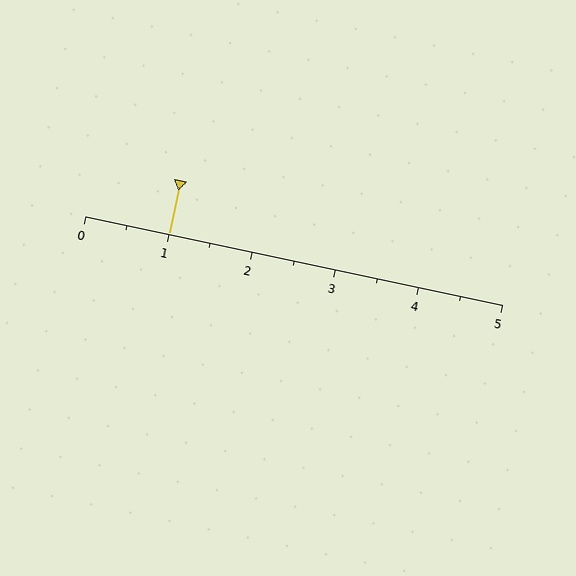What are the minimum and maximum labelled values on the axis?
The axis runs from 0 to 5.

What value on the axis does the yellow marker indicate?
The marker indicates approximately 1.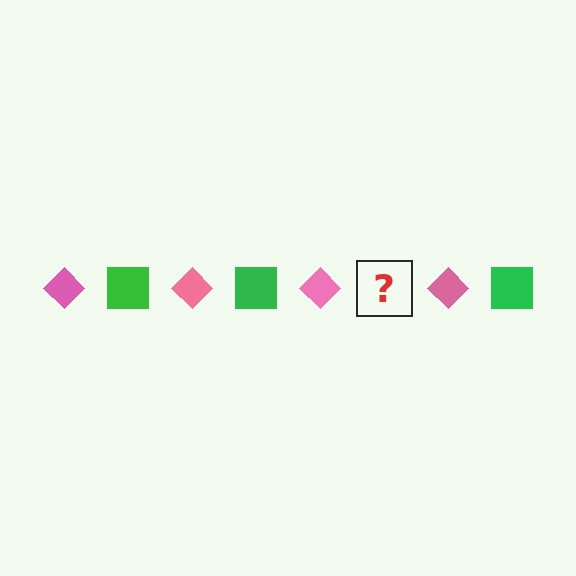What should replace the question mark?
The question mark should be replaced with a green square.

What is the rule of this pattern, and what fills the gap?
The rule is that the pattern alternates between pink diamond and green square. The gap should be filled with a green square.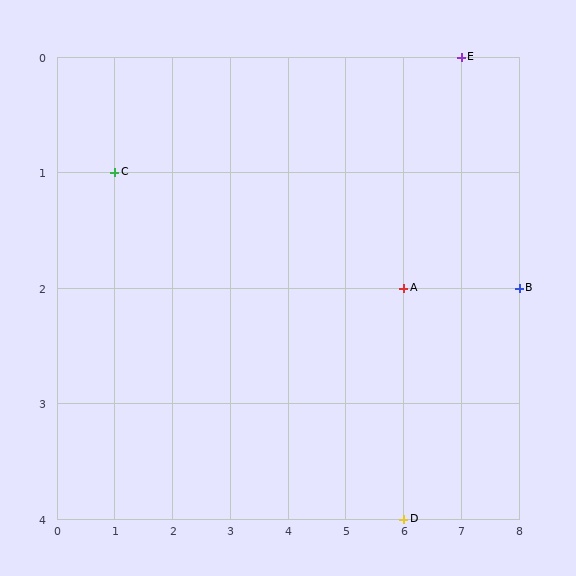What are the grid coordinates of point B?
Point B is at grid coordinates (8, 2).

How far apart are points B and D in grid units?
Points B and D are 2 columns and 2 rows apart (about 2.8 grid units diagonally).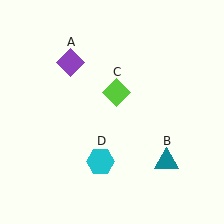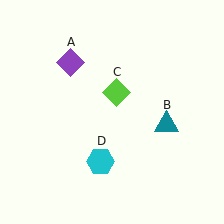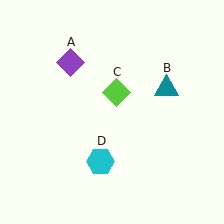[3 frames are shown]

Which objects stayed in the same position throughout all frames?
Purple diamond (object A) and lime diamond (object C) and cyan hexagon (object D) remained stationary.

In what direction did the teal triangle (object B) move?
The teal triangle (object B) moved up.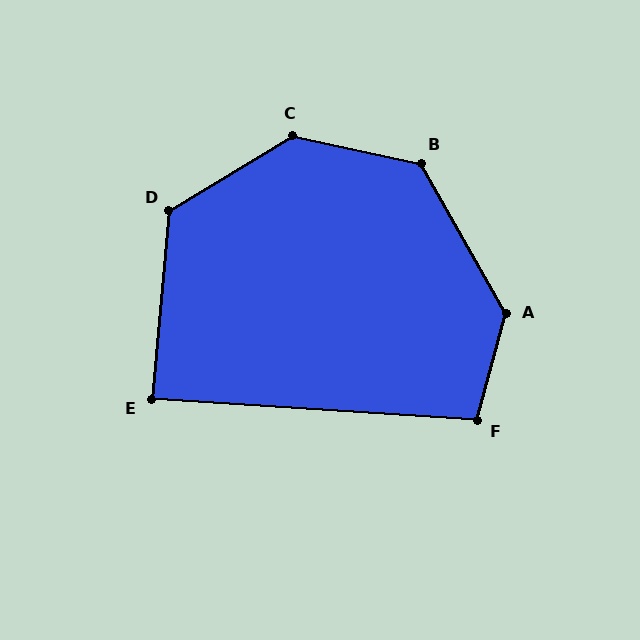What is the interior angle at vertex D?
Approximately 127 degrees (obtuse).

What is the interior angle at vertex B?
Approximately 132 degrees (obtuse).